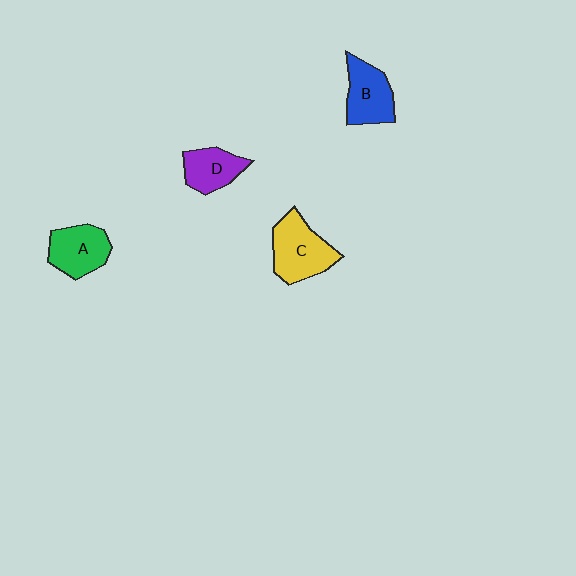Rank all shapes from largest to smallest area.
From largest to smallest: C (yellow), B (blue), A (green), D (purple).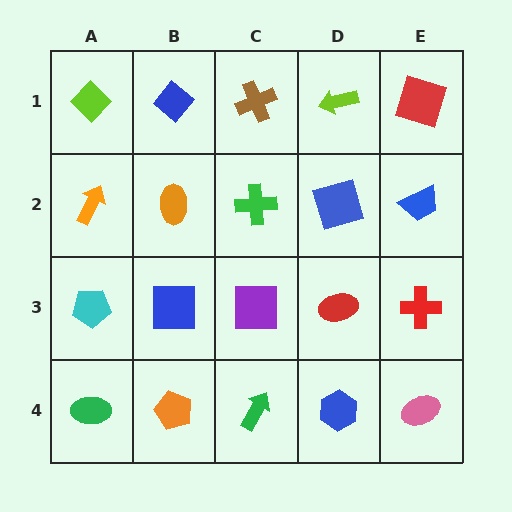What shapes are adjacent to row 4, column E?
A red cross (row 3, column E), a blue hexagon (row 4, column D).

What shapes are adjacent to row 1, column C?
A green cross (row 2, column C), a blue diamond (row 1, column B), a lime arrow (row 1, column D).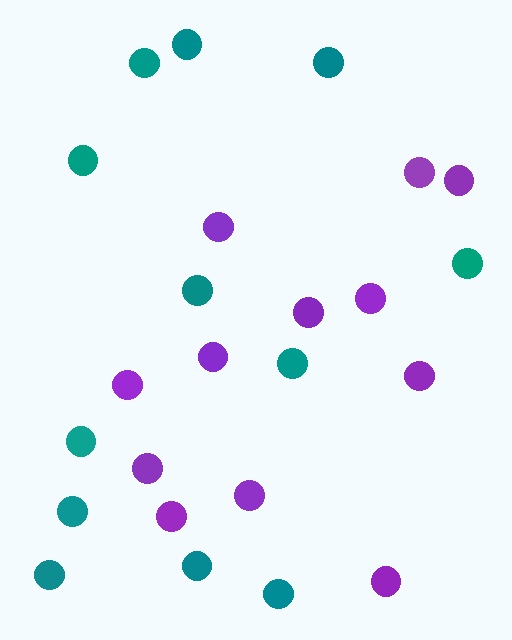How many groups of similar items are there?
There are 2 groups: one group of teal circles (12) and one group of purple circles (12).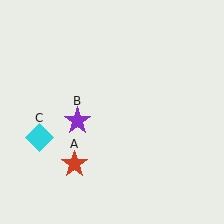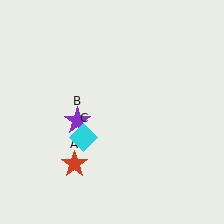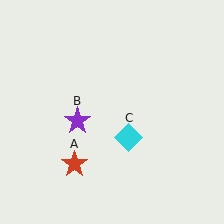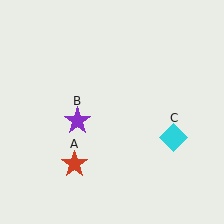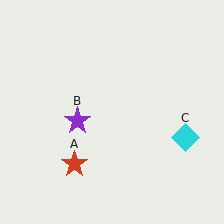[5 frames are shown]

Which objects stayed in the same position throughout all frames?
Red star (object A) and purple star (object B) remained stationary.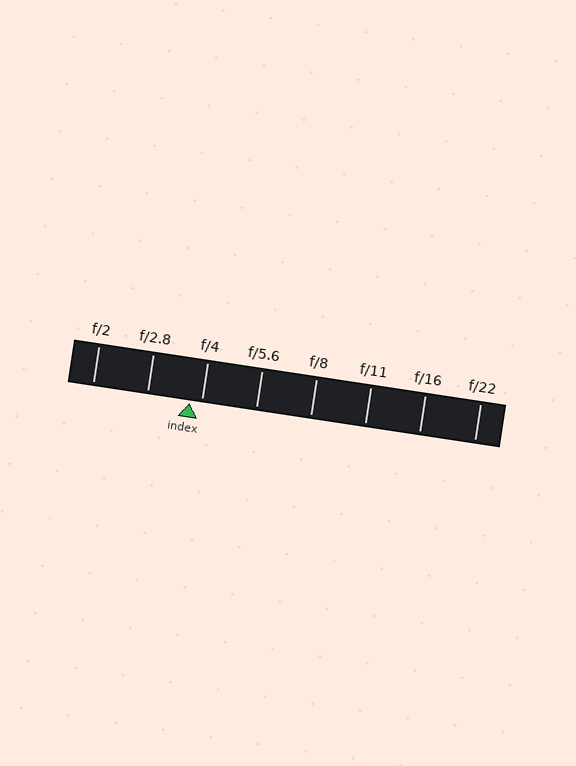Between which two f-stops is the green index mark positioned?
The index mark is between f/2.8 and f/4.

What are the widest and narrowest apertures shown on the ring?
The widest aperture shown is f/2 and the narrowest is f/22.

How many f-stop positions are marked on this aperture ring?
There are 8 f-stop positions marked.